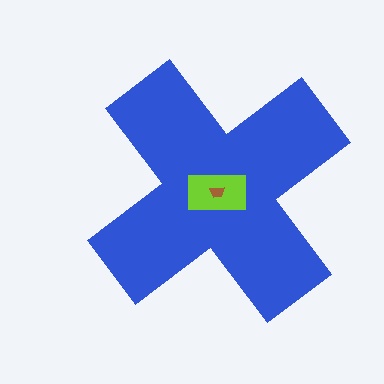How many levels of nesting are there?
3.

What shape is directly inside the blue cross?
The lime rectangle.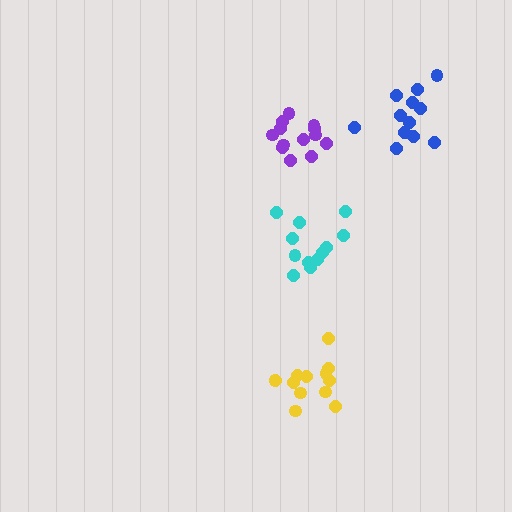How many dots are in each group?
Group 1: 13 dots, Group 2: 12 dots, Group 3: 12 dots, Group 4: 13 dots (50 total).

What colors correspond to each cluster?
The clusters are colored: purple, blue, cyan, yellow.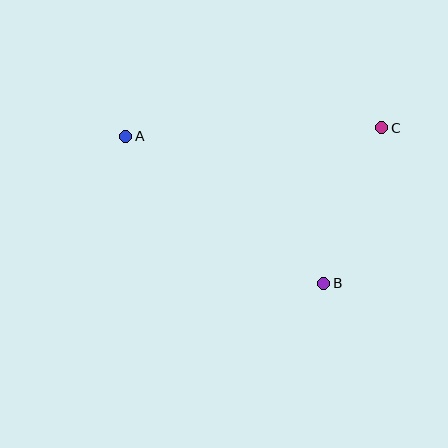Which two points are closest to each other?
Points B and C are closest to each other.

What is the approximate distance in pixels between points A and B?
The distance between A and B is approximately 247 pixels.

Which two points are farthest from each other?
Points A and C are farthest from each other.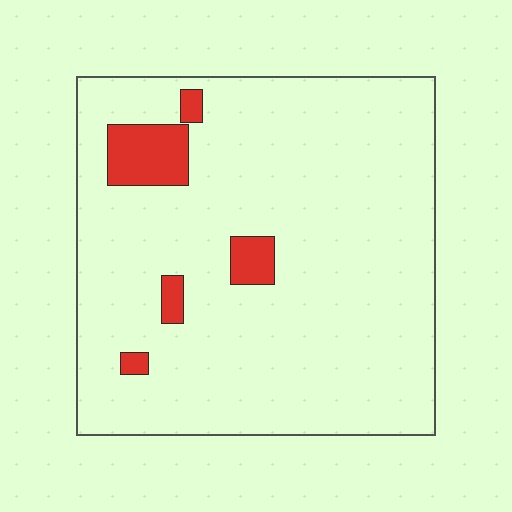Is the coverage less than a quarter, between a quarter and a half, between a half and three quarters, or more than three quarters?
Less than a quarter.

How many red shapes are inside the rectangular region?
5.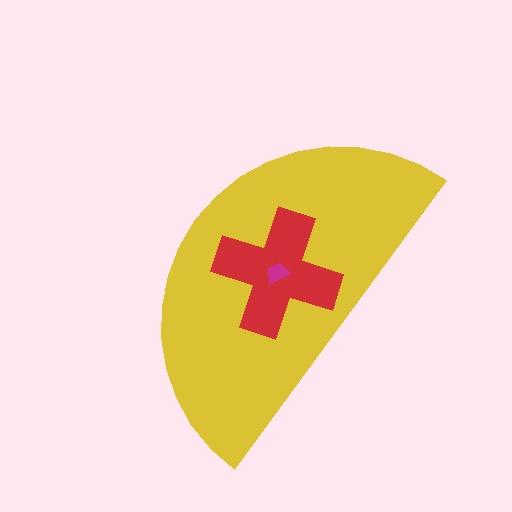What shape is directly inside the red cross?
The magenta trapezoid.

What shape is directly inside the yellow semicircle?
The red cross.